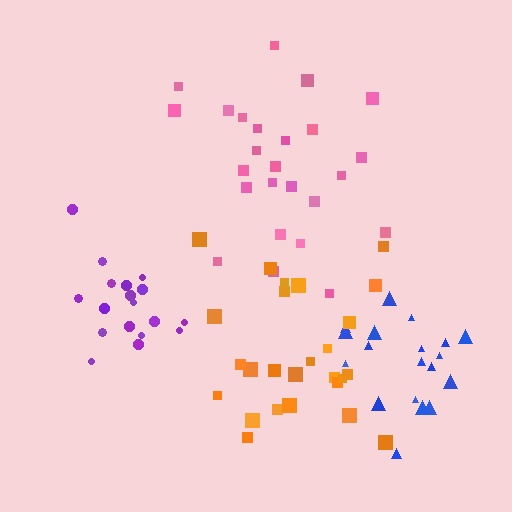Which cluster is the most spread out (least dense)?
Pink.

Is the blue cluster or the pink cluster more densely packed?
Blue.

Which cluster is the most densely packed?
Purple.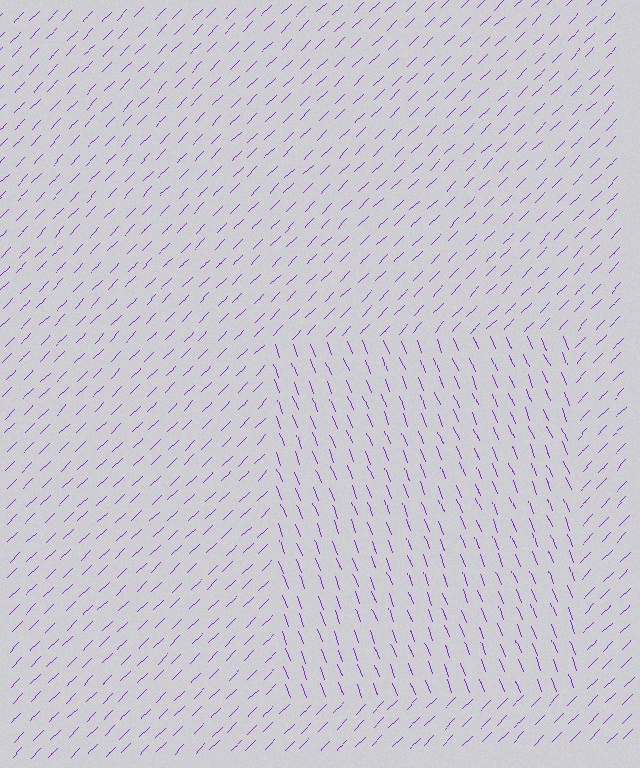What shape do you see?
I see a rectangle.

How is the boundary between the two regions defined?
The boundary is defined purely by a change in line orientation (approximately 66 degrees difference). All lines are the same color and thickness.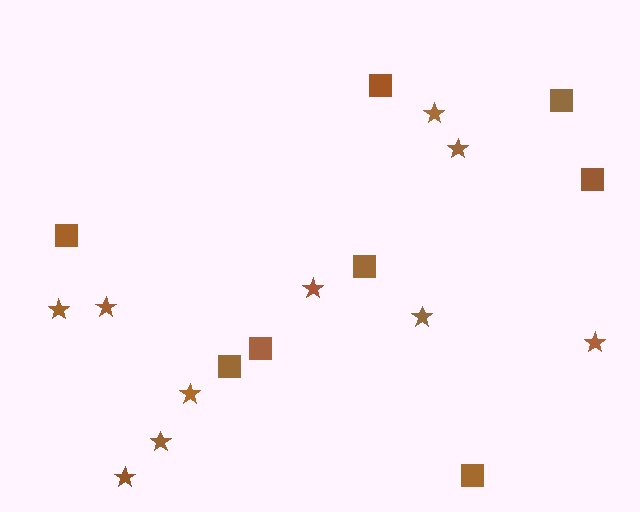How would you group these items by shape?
There are 2 groups: one group of stars (10) and one group of squares (8).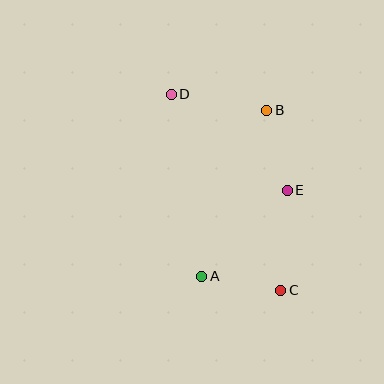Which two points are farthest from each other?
Points C and D are farthest from each other.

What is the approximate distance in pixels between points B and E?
The distance between B and E is approximately 83 pixels.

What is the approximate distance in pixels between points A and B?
The distance between A and B is approximately 179 pixels.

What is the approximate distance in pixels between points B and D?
The distance between B and D is approximately 97 pixels.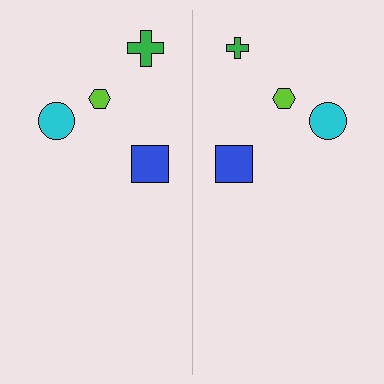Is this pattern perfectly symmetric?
No, the pattern is not perfectly symmetric. The green cross on the right side has a different size than its mirror counterpart.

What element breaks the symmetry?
The green cross on the right side has a different size than its mirror counterpart.